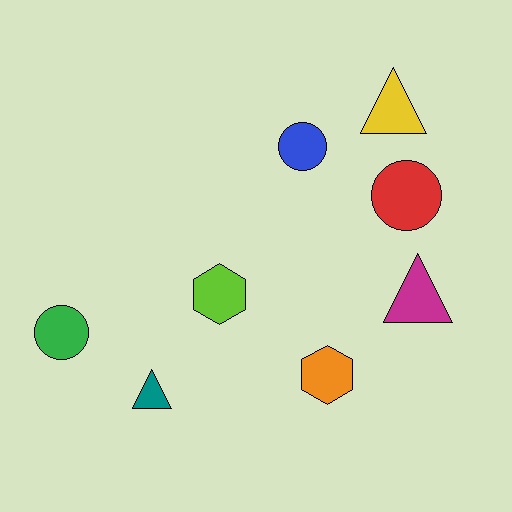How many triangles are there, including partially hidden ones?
There are 3 triangles.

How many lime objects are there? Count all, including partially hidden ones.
There is 1 lime object.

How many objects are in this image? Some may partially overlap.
There are 8 objects.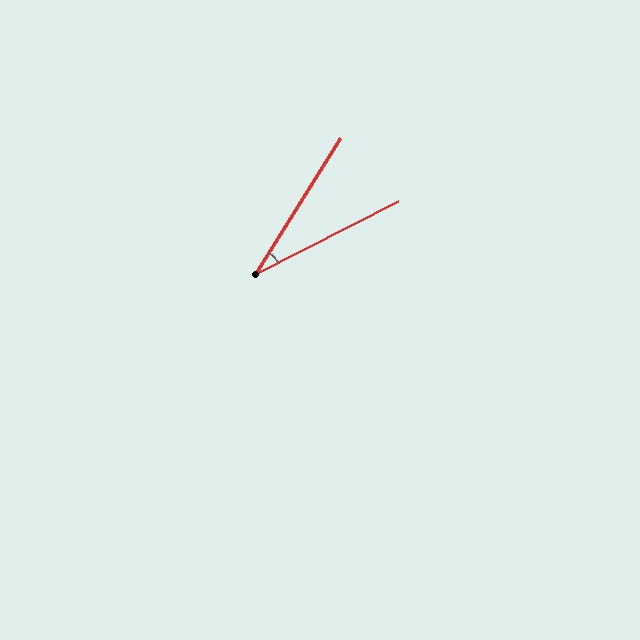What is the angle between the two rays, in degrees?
Approximately 31 degrees.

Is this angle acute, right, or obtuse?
It is acute.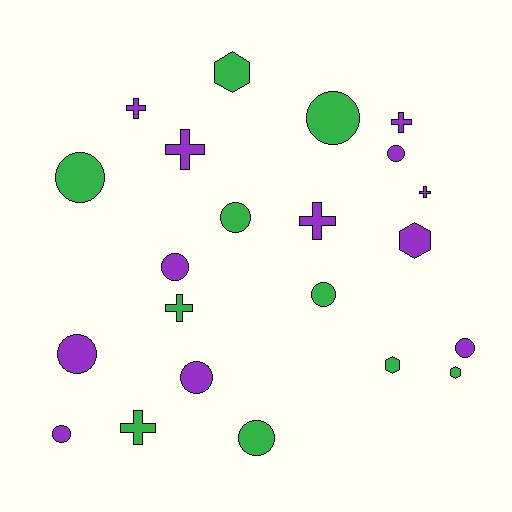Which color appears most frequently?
Purple, with 12 objects.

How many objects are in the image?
There are 22 objects.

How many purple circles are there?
There are 6 purple circles.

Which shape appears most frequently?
Circle, with 11 objects.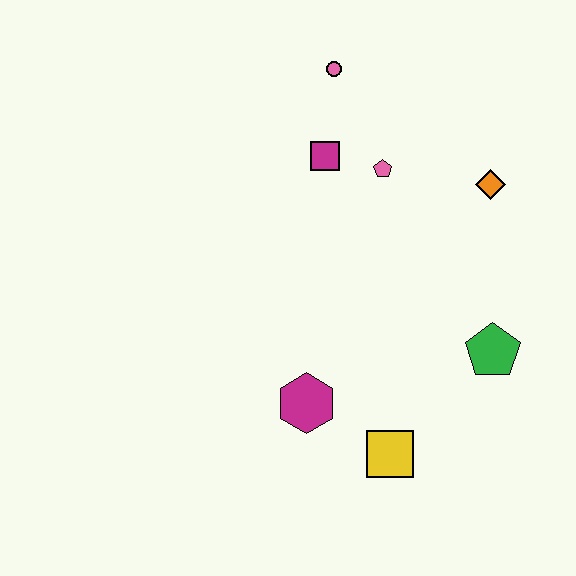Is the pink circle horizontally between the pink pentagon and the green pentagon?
No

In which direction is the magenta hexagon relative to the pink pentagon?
The magenta hexagon is below the pink pentagon.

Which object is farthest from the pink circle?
The yellow square is farthest from the pink circle.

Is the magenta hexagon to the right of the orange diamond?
No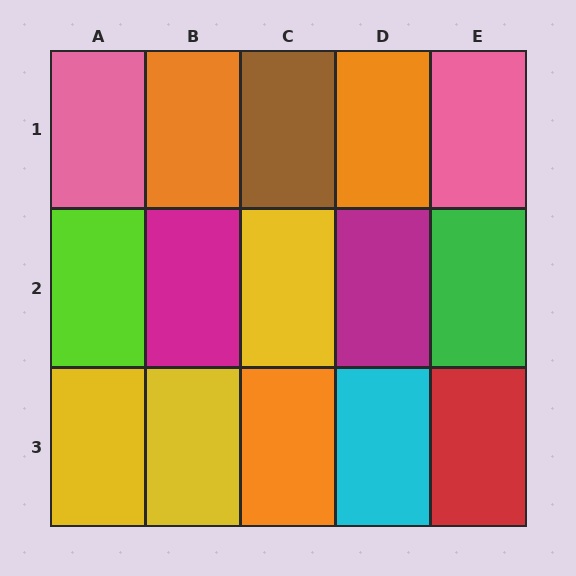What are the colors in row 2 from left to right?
Lime, magenta, yellow, magenta, green.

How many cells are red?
1 cell is red.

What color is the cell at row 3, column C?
Orange.